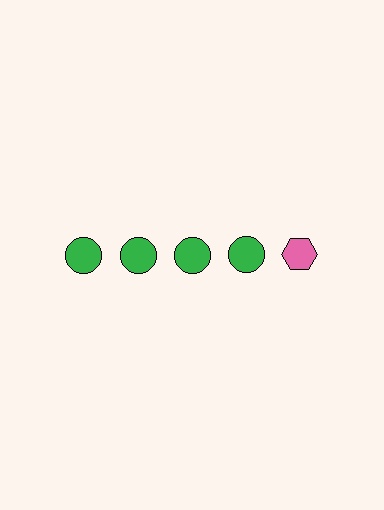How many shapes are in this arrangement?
There are 5 shapes arranged in a grid pattern.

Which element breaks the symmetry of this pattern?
The pink hexagon in the top row, rightmost column breaks the symmetry. All other shapes are green circles.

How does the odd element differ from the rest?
It differs in both color (pink instead of green) and shape (hexagon instead of circle).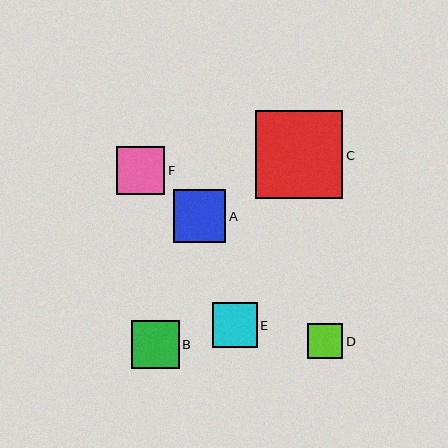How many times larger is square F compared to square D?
Square F is approximately 1.4 times the size of square D.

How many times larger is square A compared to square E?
Square A is approximately 1.2 times the size of square E.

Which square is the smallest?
Square D is the smallest with a size of approximately 35 pixels.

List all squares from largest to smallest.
From largest to smallest: C, A, B, F, E, D.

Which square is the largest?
Square C is the largest with a size of approximately 87 pixels.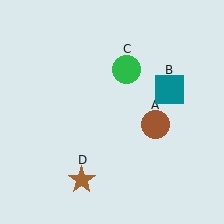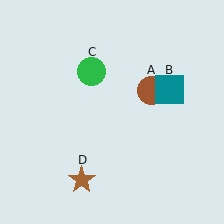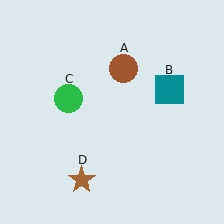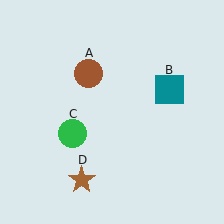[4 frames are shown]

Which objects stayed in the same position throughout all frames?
Teal square (object B) and brown star (object D) remained stationary.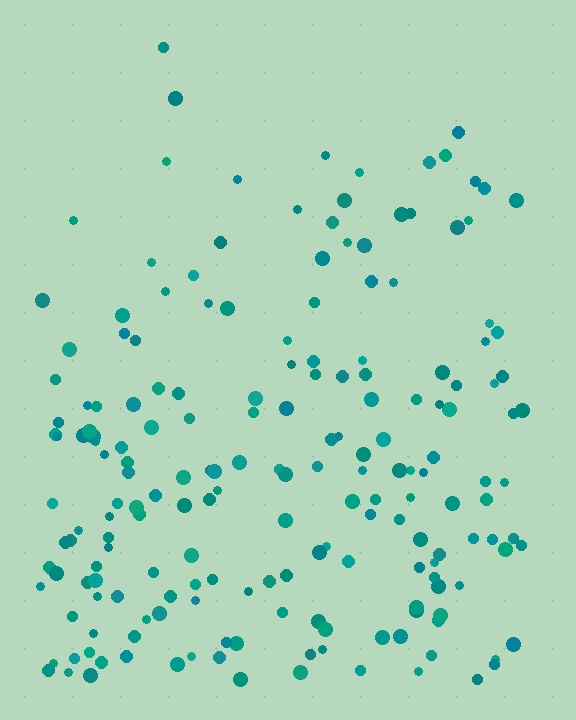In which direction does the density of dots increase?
From top to bottom, with the bottom side densest.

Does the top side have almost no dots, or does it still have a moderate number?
Still a moderate number, just noticeably fewer than the bottom.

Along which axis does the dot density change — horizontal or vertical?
Vertical.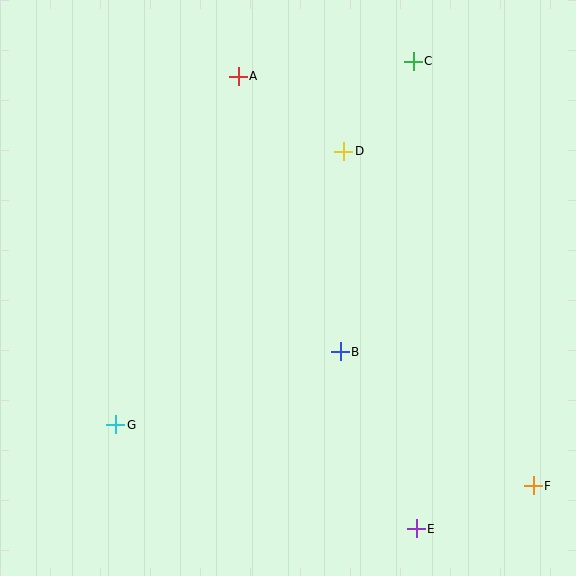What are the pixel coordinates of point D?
Point D is at (344, 151).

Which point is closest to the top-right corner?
Point C is closest to the top-right corner.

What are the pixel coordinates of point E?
Point E is at (416, 529).